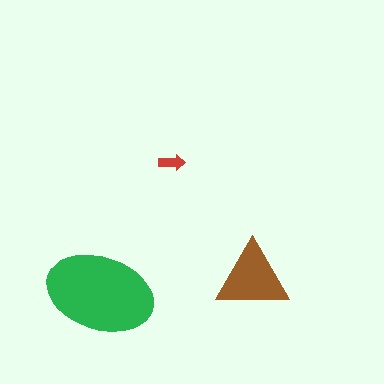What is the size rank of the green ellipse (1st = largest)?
1st.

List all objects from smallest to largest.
The red arrow, the brown triangle, the green ellipse.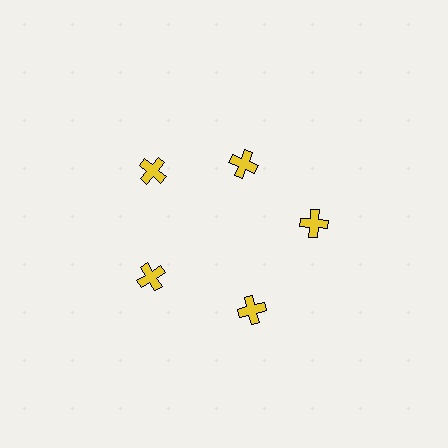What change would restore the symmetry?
The symmetry would be restored by moving it outward, back onto the ring so that all 5 crosses sit at equal angles and equal distance from the center.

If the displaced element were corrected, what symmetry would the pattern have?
It would have 5-fold rotational symmetry — the pattern would map onto itself every 72 degrees.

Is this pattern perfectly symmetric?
No. The 5 yellow crosses are arranged in a ring, but one element near the 1 o'clock position is pulled inward toward the center, breaking the 5-fold rotational symmetry.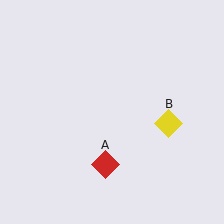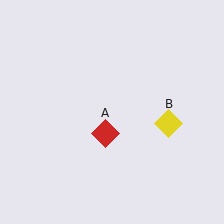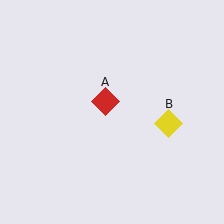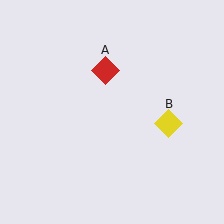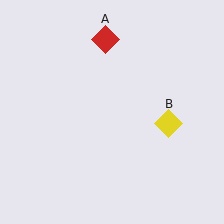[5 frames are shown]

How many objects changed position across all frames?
1 object changed position: red diamond (object A).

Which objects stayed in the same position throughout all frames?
Yellow diamond (object B) remained stationary.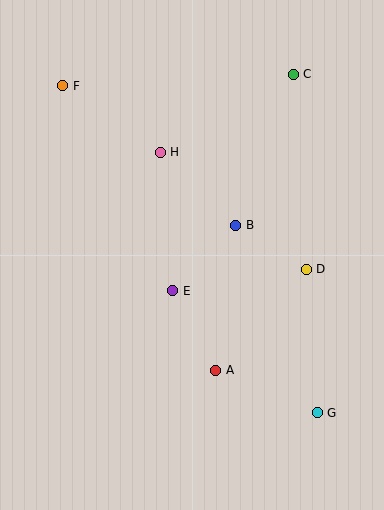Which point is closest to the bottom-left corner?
Point A is closest to the bottom-left corner.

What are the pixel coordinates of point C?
Point C is at (293, 74).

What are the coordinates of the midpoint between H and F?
The midpoint between H and F is at (111, 119).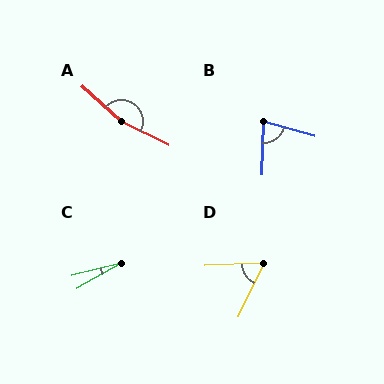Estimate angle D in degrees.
Approximately 63 degrees.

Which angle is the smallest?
C, at approximately 17 degrees.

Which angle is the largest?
A, at approximately 165 degrees.